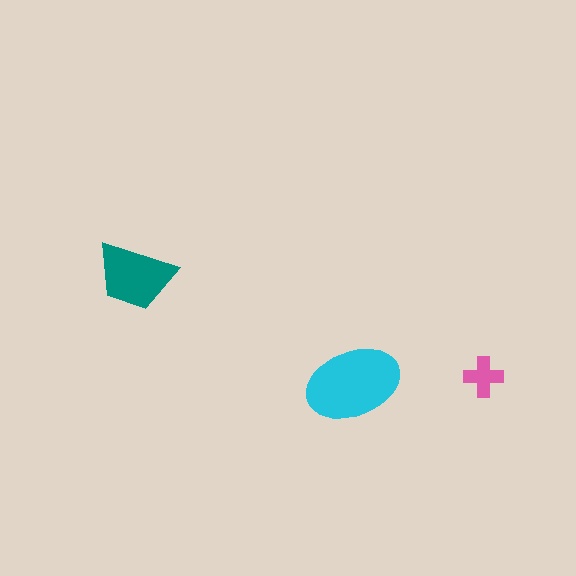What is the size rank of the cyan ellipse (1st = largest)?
1st.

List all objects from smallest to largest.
The pink cross, the teal trapezoid, the cyan ellipse.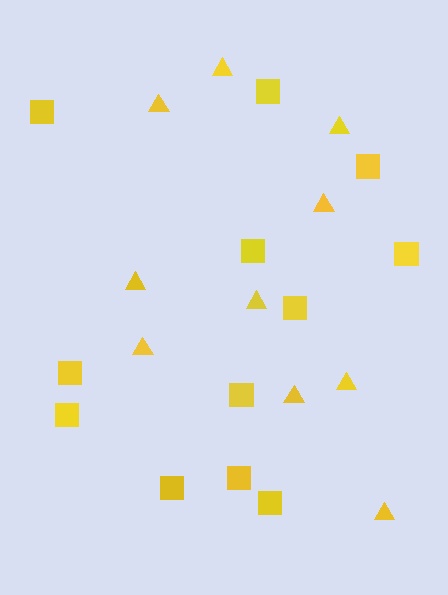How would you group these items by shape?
There are 2 groups: one group of triangles (10) and one group of squares (12).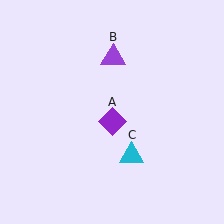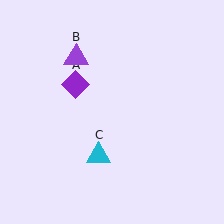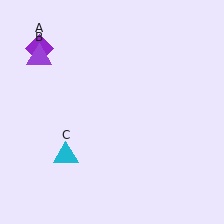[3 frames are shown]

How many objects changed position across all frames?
3 objects changed position: purple diamond (object A), purple triangle (object B), cyan triangle (object C).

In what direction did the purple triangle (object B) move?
The purple triangle (object B) moved left.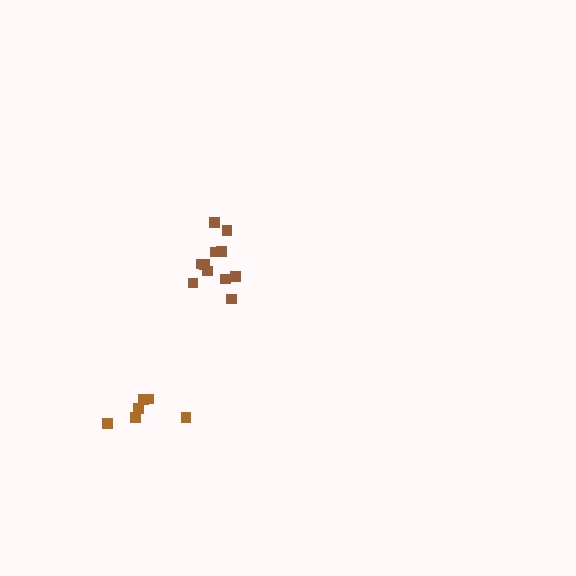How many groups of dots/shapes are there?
There are 2 groups.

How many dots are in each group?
Group 1: 11 dots, Group 2: 6 dots (17 total).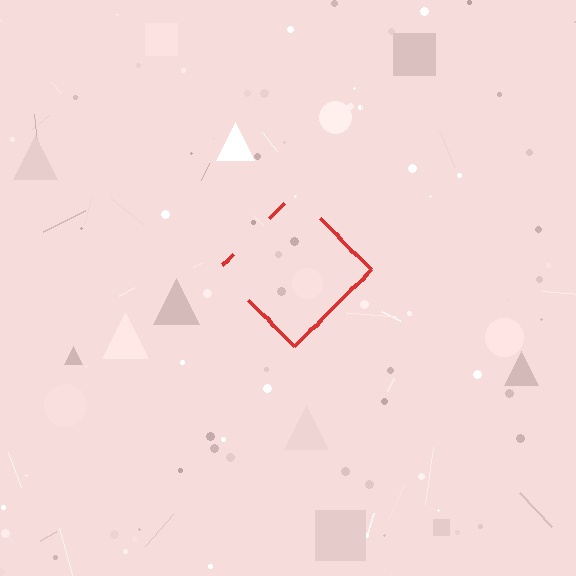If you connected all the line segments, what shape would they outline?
They would outline a diamond.